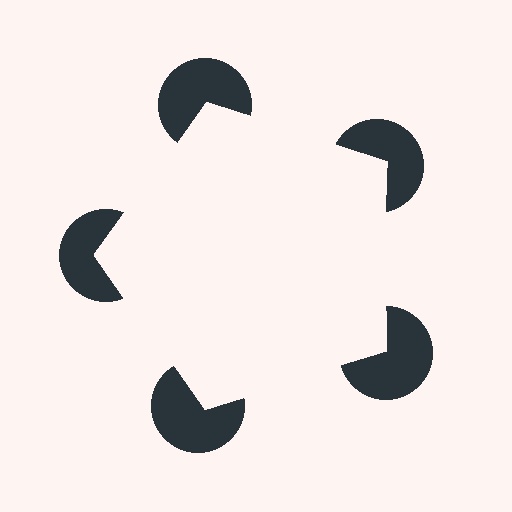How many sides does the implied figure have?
5 sides.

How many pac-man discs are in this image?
There are 5 — one at each vertex of the illusory pentagon.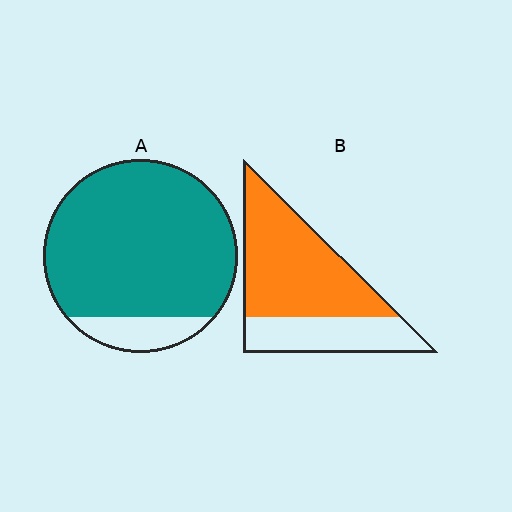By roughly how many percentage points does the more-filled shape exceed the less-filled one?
By roughly 20 percentage points (A over B).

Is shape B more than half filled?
Yes.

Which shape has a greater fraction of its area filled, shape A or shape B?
Shape A.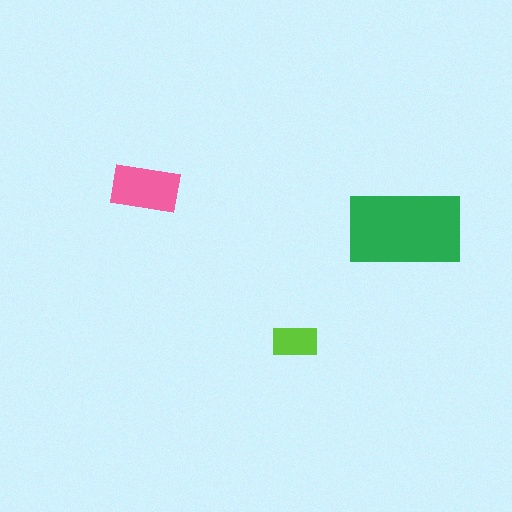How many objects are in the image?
There are 3 objects in the image.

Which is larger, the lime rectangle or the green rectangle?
The green one.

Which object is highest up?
The pink rectangle is topmost.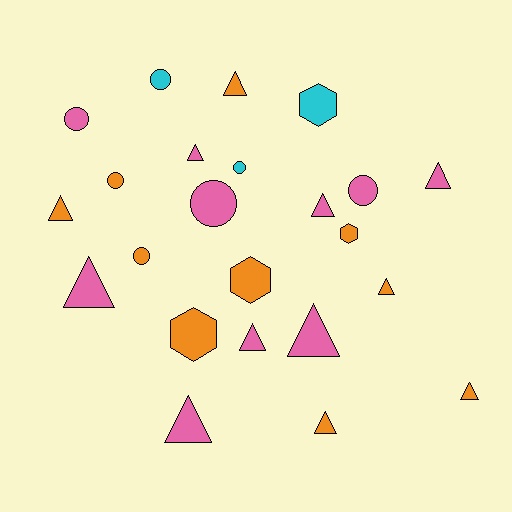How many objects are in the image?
There are 23 objects.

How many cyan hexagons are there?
There is 1 cyan hexagon.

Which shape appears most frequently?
Triangle, with 12 objects.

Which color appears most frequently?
Orange, with 10 objects.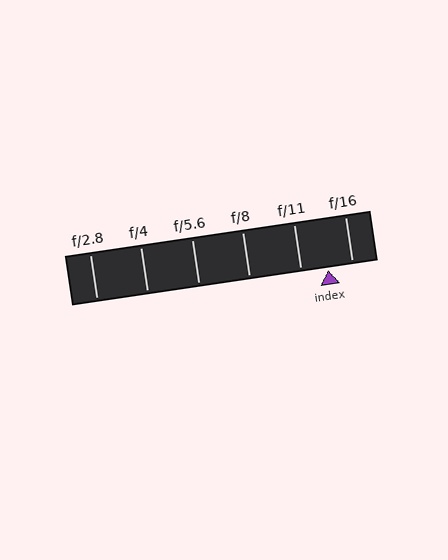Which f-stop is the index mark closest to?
The index mark is closest to f/16.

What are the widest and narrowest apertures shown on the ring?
The widest aperture shown is f/2.8 and the narrowest is f/16.